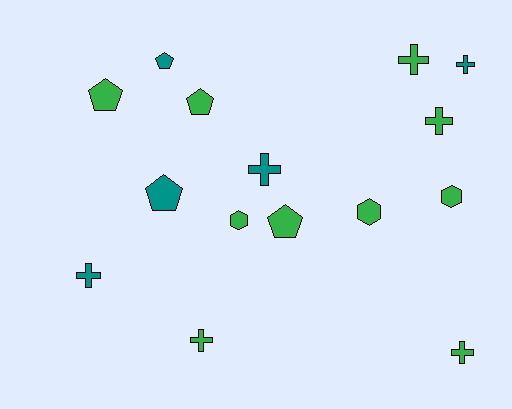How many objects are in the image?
There are 15 objects.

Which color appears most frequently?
Green, with 10 objects.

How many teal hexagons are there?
There are no teal hexagons.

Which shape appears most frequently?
Cross, with 7 objects.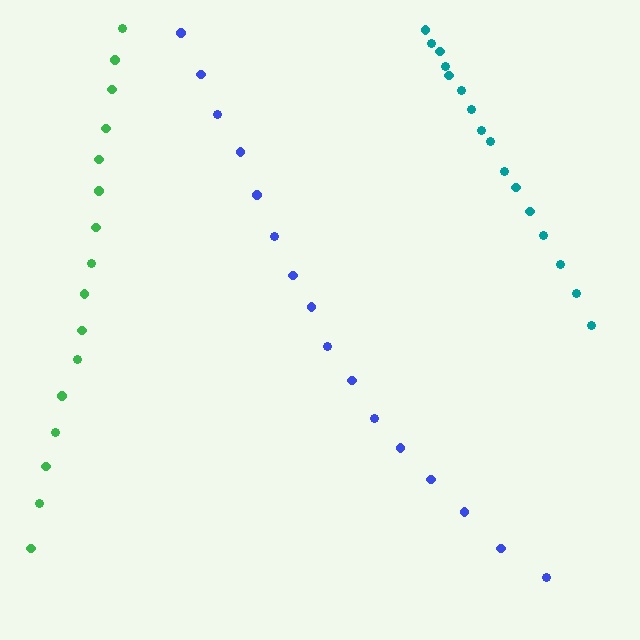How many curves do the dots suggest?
There are 3 distinct paths.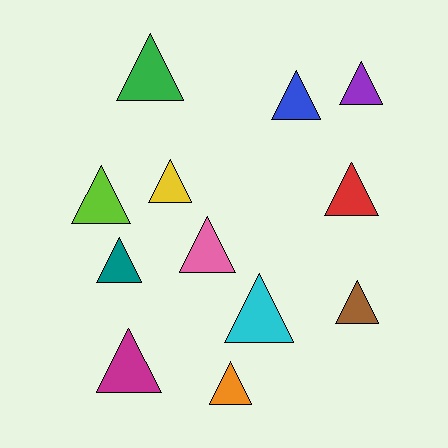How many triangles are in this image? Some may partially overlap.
There are 12 triangles.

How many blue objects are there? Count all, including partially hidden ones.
There is 1 blue object.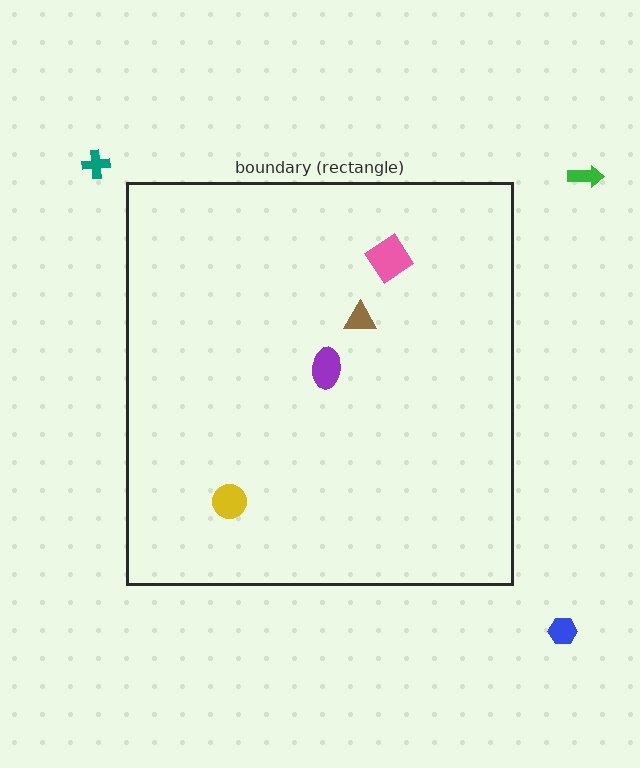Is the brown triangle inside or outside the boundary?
Inside.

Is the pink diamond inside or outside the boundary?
Inside.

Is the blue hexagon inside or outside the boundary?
Outside.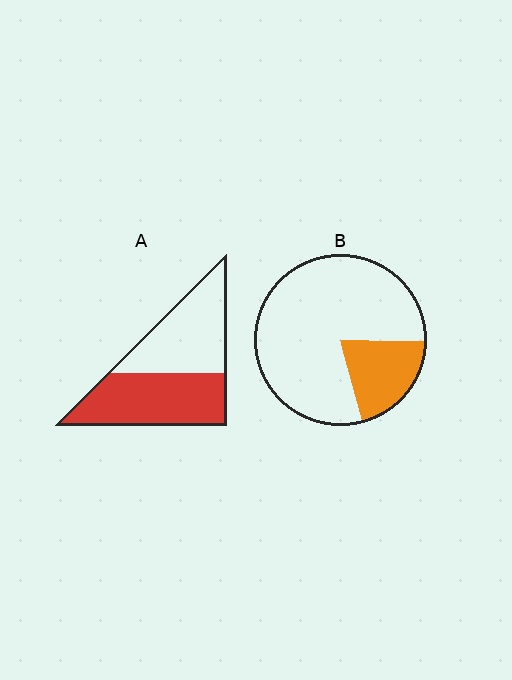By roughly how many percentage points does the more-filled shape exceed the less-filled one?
By roughly 30 percentage points (A over B).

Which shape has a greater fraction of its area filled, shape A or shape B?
Shape A.